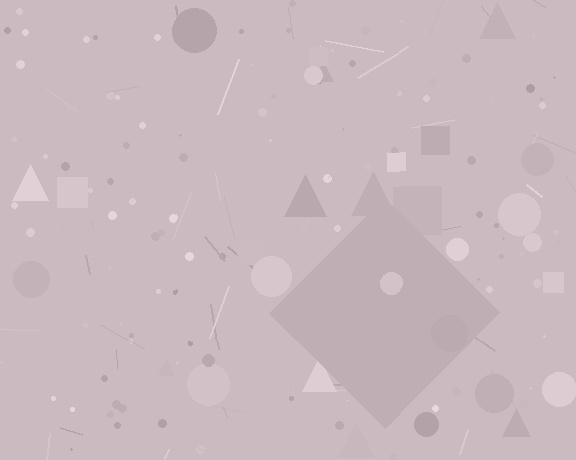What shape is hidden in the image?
A diamond is hidden in the image.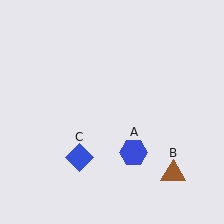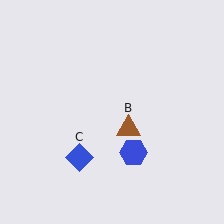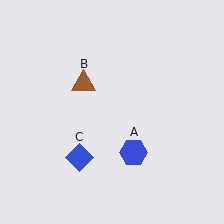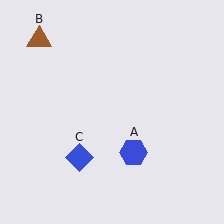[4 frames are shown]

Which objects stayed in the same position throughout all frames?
Blue hexagon (object A) and blue diamond (object C) remained stationary.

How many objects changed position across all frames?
1 object changed position: brown triangle (object B).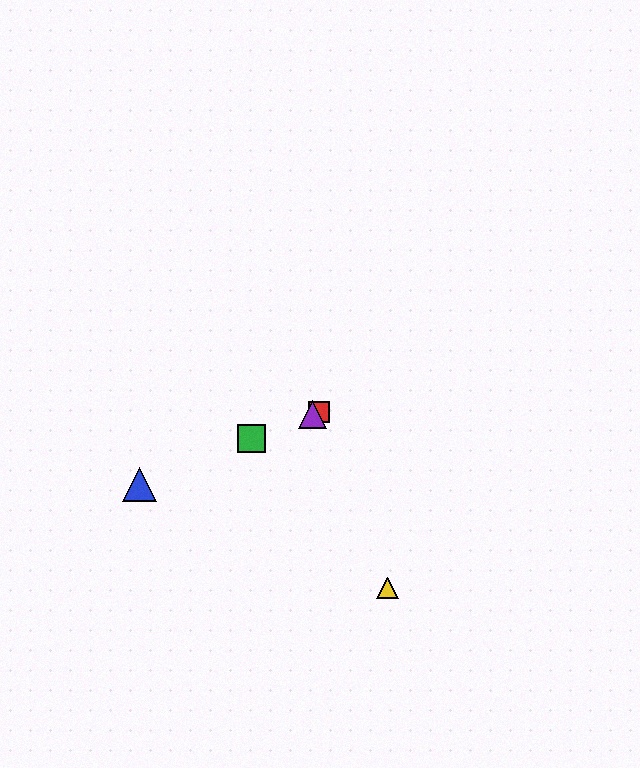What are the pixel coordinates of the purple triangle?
The purple triangle is at (312, 414).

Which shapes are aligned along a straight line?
The red square, the blue triangle, the green square, the purple triangle are aligned along a straight line.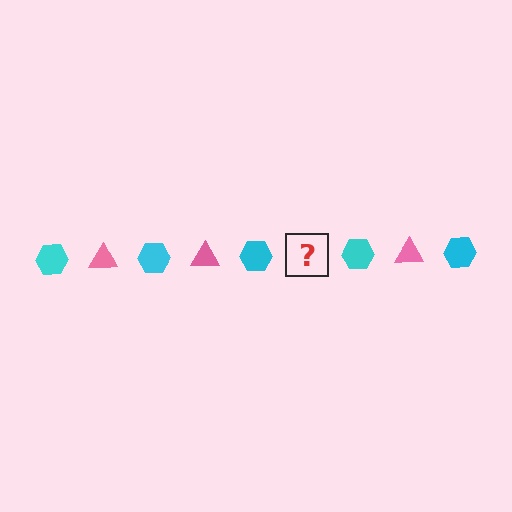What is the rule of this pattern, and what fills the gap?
The rule is that the pattern alternates between cyan hexagon and pink triangle. The gap should be filled with a pink triangle.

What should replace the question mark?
The question mark should be replaced with a pink triangle.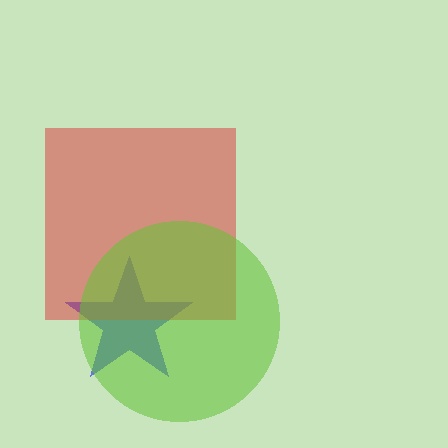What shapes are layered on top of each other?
The layered shapes are: a blue star, a red square, a lime circle.